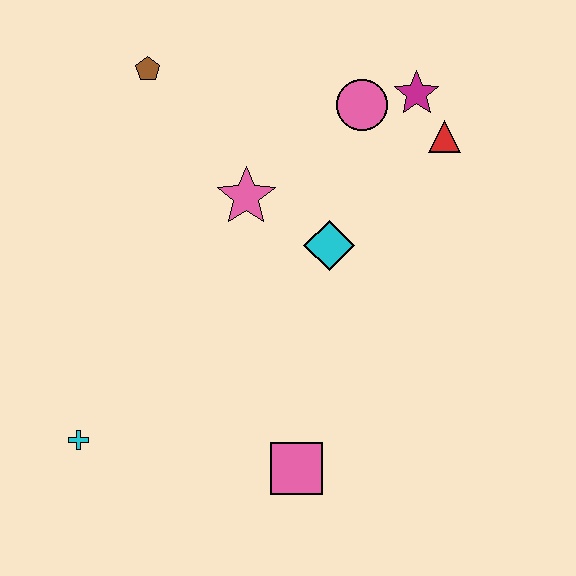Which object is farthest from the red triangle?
The cyan cross is farthest from the red triangle.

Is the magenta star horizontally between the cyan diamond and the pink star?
No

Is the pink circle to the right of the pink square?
Yes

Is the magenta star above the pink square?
Yes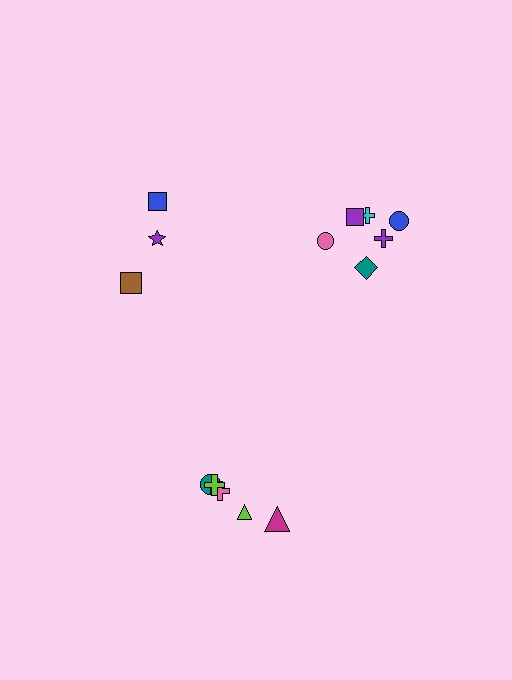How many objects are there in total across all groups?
There are 14 objects.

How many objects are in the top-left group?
There are 3 objects.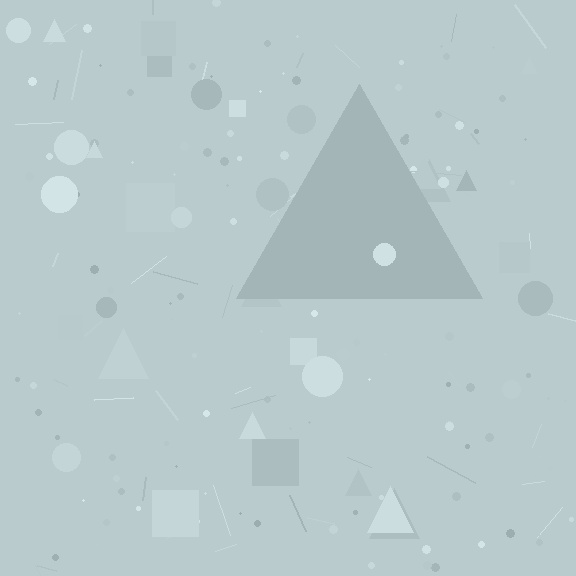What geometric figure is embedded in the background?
A triangle is embedded in the background.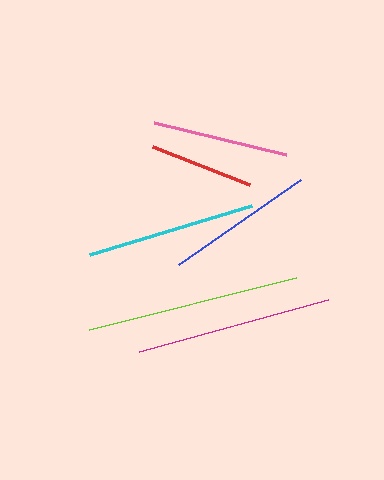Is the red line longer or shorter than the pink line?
The pink line is longer than the red line.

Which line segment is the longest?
The lime line is the longest at approximately 213 pixels.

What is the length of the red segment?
The red segment is approximately 103 pixels long.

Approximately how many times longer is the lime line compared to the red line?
The lime line is approximately 2.1 times the length of the red line.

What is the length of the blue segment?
The blue segment is approximately 149 pixels long.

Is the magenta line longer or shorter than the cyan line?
The magenta line is longer than the cyan line.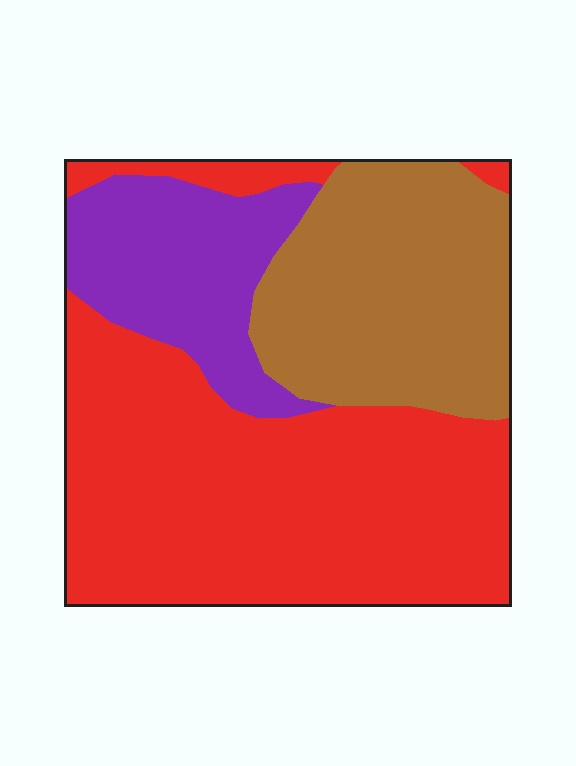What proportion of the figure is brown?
Brown covers around 30% of the figure.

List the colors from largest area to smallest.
From largest to smallest: red, brown, purple.